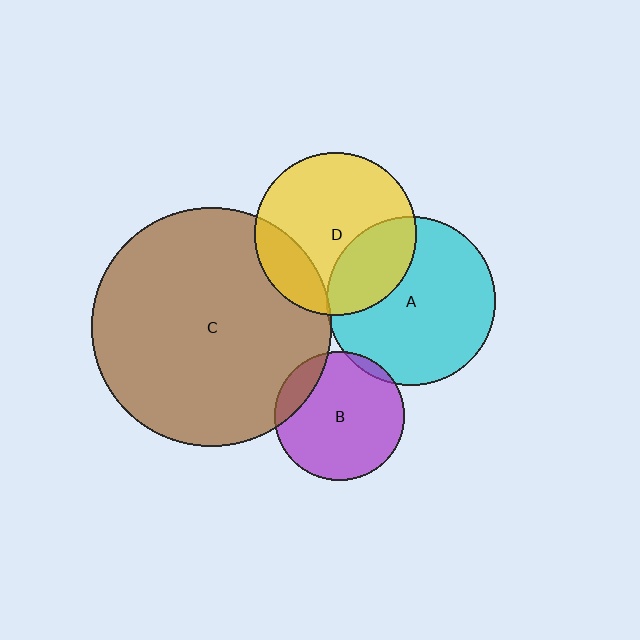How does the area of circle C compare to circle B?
Approximately 3.4 times.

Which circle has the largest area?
Circle C (brown).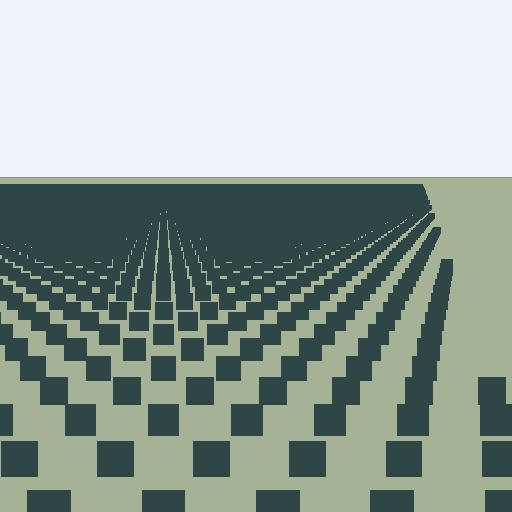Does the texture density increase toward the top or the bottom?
Density increases toward the top.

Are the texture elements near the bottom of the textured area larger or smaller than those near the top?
Larger. Near the bottom, elements are closer to the viewer and appear at a bigger on-screen size.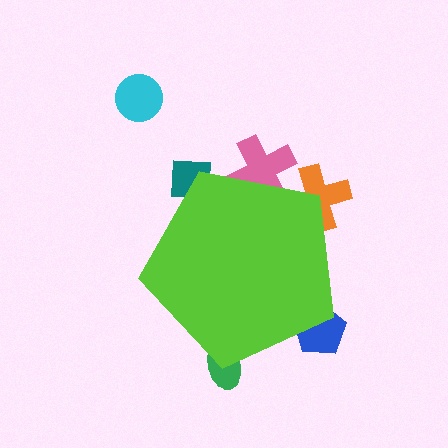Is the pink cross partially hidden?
Yes, the pink cross is partially hidden behind the lime pentagon.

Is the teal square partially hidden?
Yes, the teal square is partially hidden behind the lime pentagon.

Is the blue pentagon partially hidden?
Yes, the blue pentagon is partially hidden behind the lime pentagon.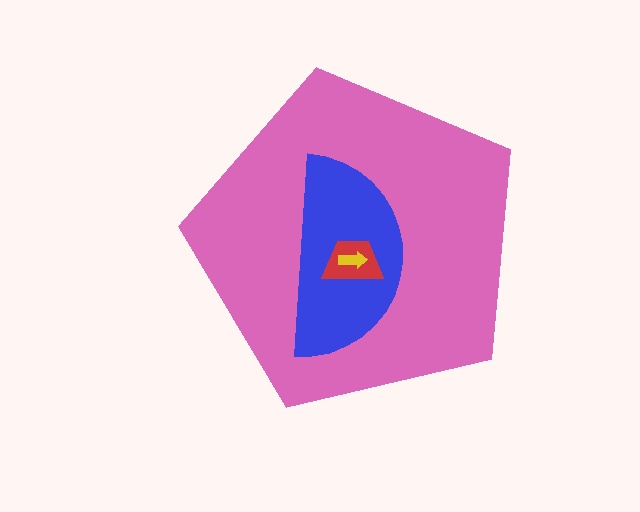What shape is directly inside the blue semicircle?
The red trapezoid.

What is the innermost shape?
The yellow arrow.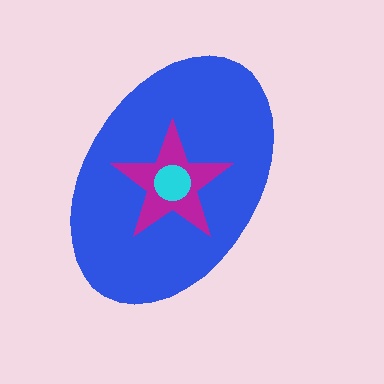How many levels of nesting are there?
3.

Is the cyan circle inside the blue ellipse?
Yes.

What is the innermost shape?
The cyan circle.